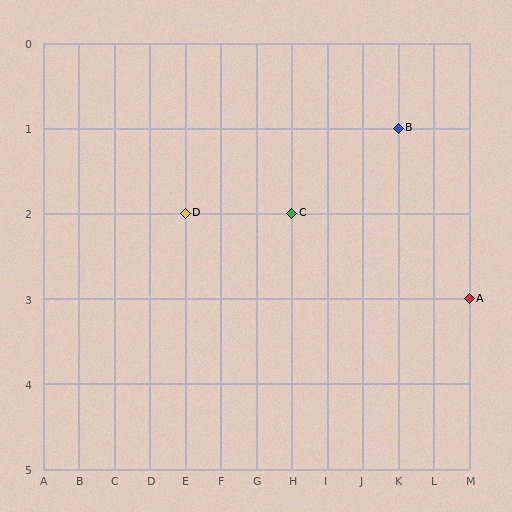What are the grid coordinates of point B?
Point B is at grid coordinates (K, 1).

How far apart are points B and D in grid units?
Points B and D are 6 columns and 1 row apart (about 6.1 grid units diagonally).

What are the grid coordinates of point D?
Point D is at grid coordinates (E, 2).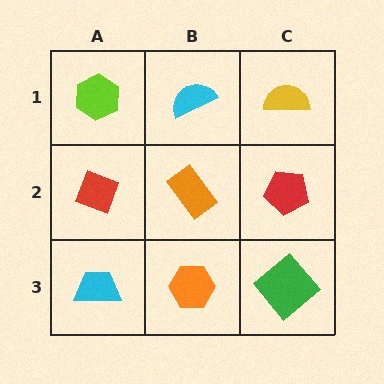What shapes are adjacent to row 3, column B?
An orange rectangle (row 2, column B), a cyan trapezoid (row 3, column A), a green diamond (row 3, column C).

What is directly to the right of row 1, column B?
A yellow semicircle.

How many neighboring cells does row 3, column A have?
2.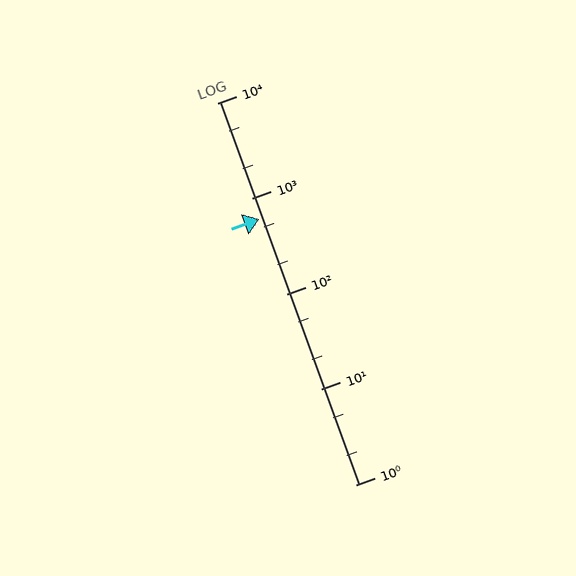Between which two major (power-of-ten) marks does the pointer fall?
The pointer is between 100 and 1000.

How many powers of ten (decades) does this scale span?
The scale spans 4 decades, from 1 to 10000.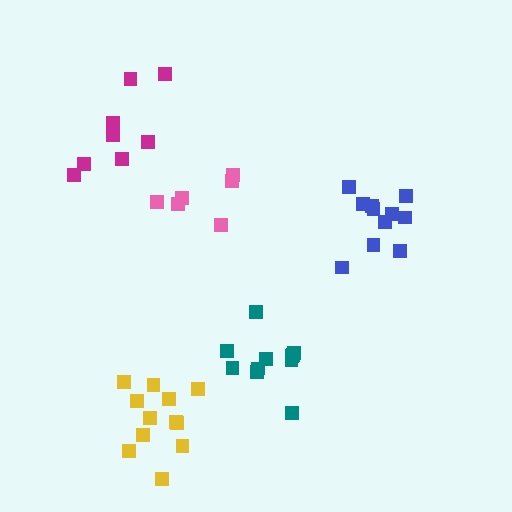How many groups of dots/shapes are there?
There are 5 groups.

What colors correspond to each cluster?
The clusters are colored: pink, magenta, teal, yellow, blue.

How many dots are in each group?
Group 1: 6 dots, Group 2: 8 dots, Group 3: 11 dots, Group 4: 12 dots, Group 5: 11 dots (48 total).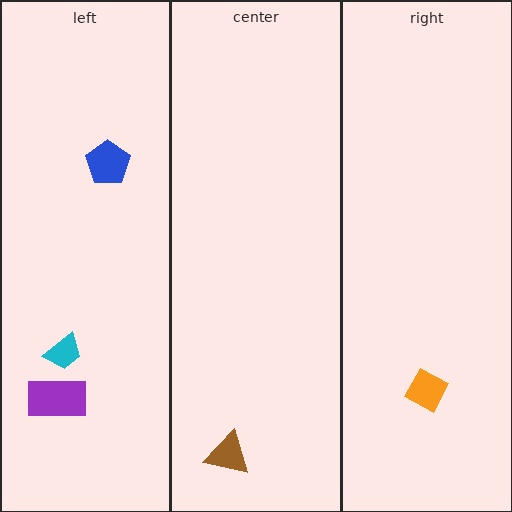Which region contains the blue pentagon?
The left region.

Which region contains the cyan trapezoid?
The left region.